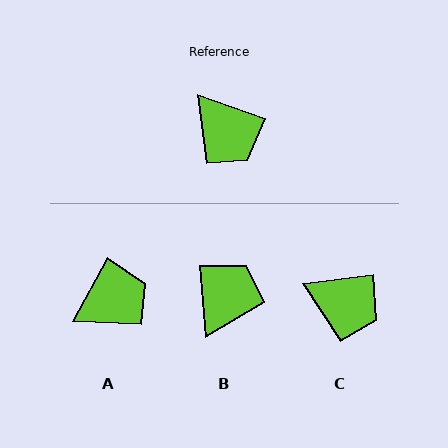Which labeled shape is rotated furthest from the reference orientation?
B, about 113 degrees away.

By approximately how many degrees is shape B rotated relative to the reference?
Approximately 113 degrees counter-clockwise.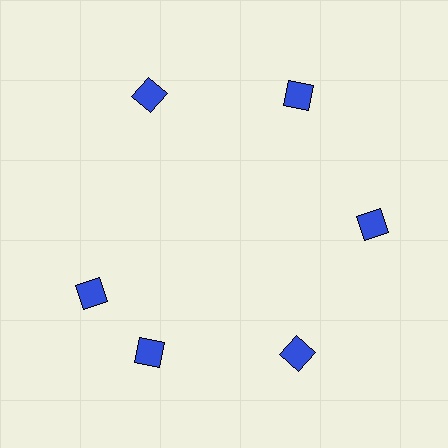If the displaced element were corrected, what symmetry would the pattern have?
It would have 6-fold rotational symmetry — the pattern would map onto itself every 60 degrees.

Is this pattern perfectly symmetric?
No. The 6 blue diamonds are arranged in a ring, but one element near the 9 o'clock position is rotated out of alignment along the ring, breaking the 6-fold rotational symmetry.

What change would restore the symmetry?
The symmetry would be restored by rotating it back into even spacing with its neighbors so that all 6 diamonds sit at equal angles and equal distance from the center.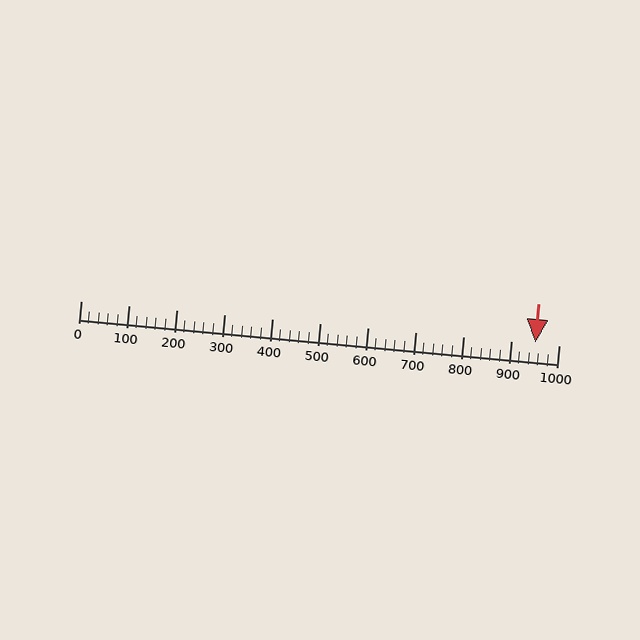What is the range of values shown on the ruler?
The ruler shows values from 0 to 1000.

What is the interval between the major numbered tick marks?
The major tick marks are spaced 100 units apart.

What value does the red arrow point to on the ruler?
The red arrow points to approximately 950.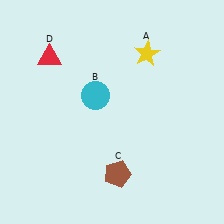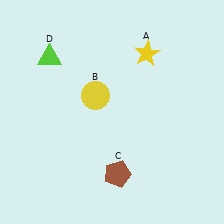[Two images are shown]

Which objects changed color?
B changed from cyan to yellow. D changed from red to lime.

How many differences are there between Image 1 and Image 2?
There are 2 differences between the two images.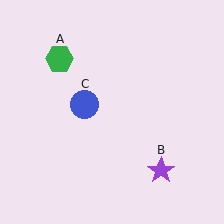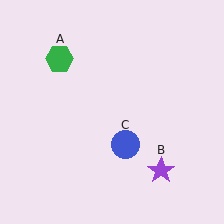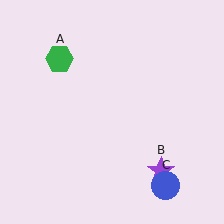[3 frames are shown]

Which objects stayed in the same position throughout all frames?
Green hexagon (object A) and purple star (object B) remained stationary.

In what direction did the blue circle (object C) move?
The blue circle (object C) moved down and to the right.